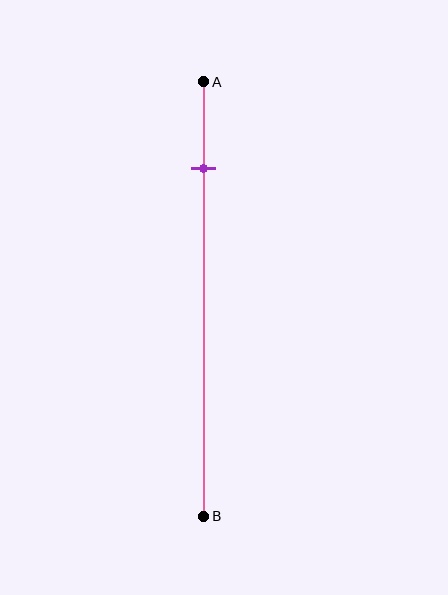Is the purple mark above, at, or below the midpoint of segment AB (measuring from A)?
The purple mark is above the midpoint of segment AB.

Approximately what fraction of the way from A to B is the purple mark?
The purple mark is approximately 20% of the way from A to B.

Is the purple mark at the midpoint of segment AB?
No, the mark is at about 20% from A, not at the 50% midpoint.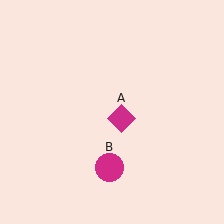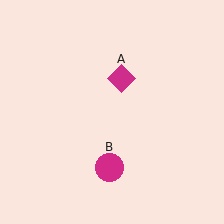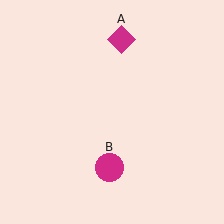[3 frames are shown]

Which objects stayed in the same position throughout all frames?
Magenta circle (object B) remained stationary.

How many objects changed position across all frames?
1 object changed position: magenta diamond (object A).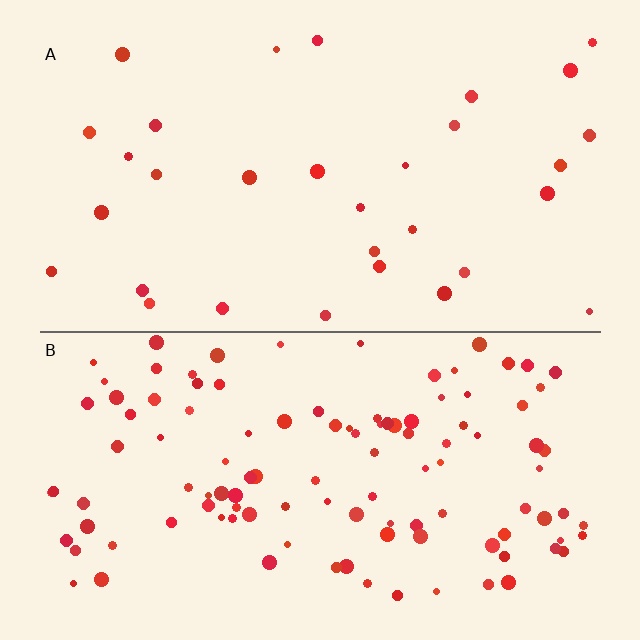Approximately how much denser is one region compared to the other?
Approximately 3.6× — region B over region A.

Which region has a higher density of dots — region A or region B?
B (the bottom).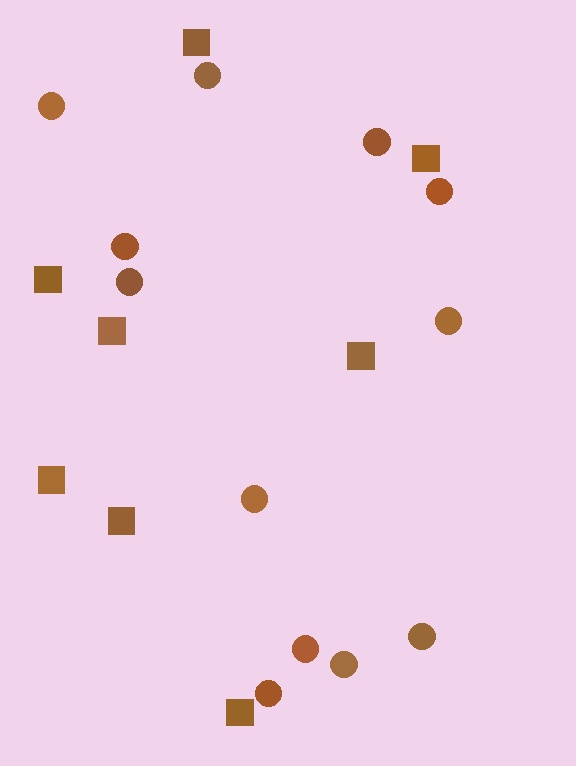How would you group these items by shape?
There are 2 groups: one group of squares (8) and one group of circles (12).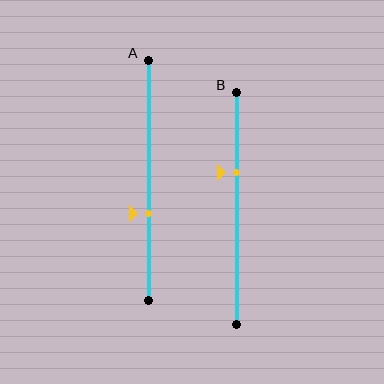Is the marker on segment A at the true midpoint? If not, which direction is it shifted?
No, the marker on segment A is shifted downward by about 14% of the segment length.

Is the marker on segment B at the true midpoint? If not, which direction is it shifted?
No, the marker on segment B is shifted upward by about 15% of the segment length.